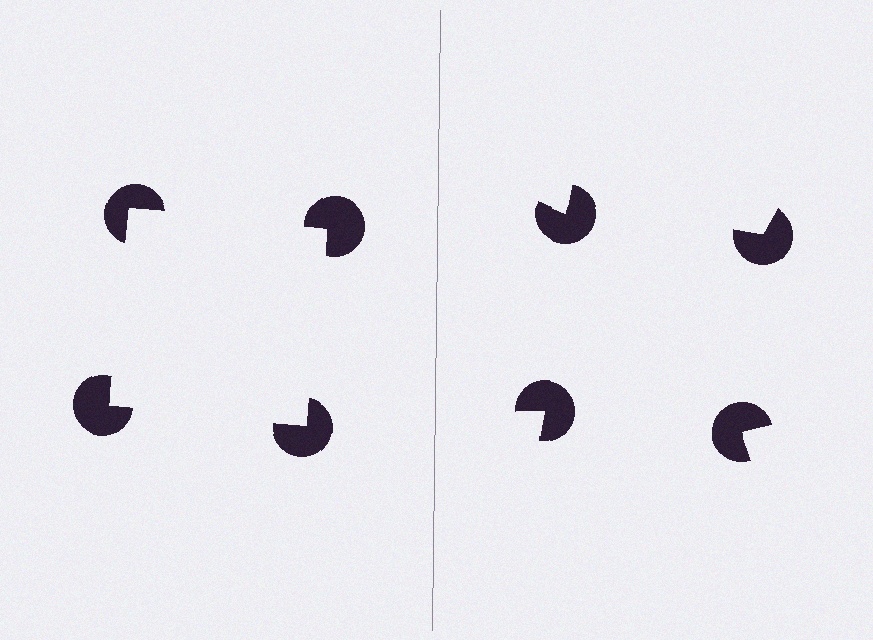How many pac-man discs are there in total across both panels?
8 — 4 on each side.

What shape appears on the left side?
An illusory square.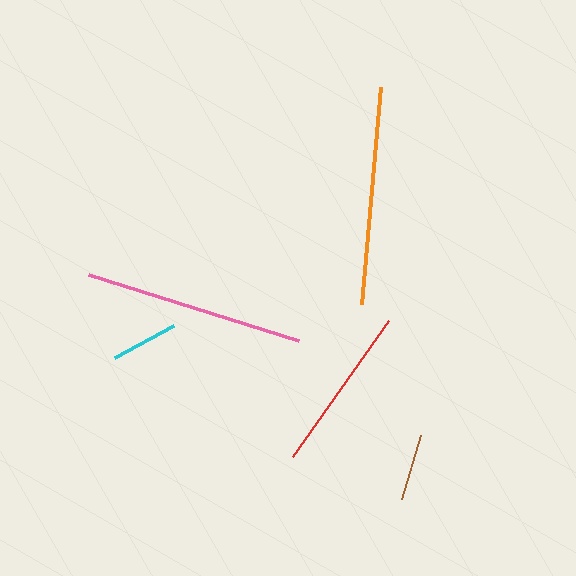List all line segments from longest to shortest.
From longest to shortest: pink, orange, red, cyan, brown.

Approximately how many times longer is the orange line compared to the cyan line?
The orange line is approximately 3.3 times the length of the cyan line.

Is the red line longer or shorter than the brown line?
The red line is longer than the brown line.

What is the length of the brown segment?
The brown segment is approximately 67 pixels long.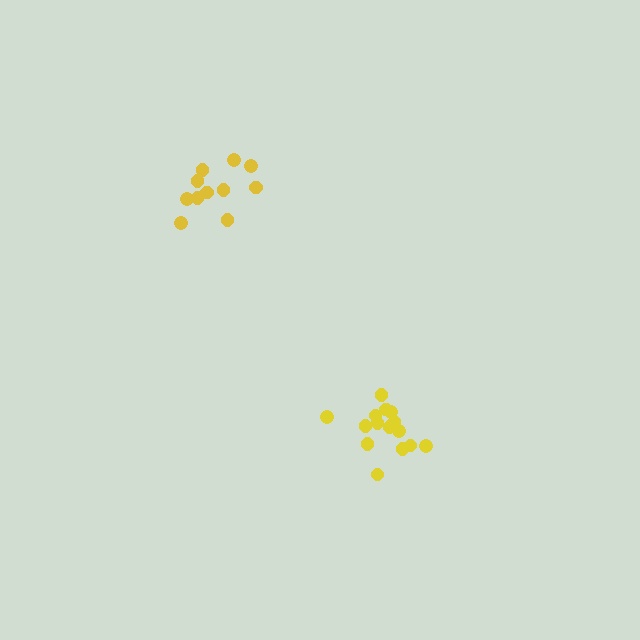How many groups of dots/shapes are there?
There are 2 groups.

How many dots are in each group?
Group 1: 11 dots, Group 2: 15 dots (26 total).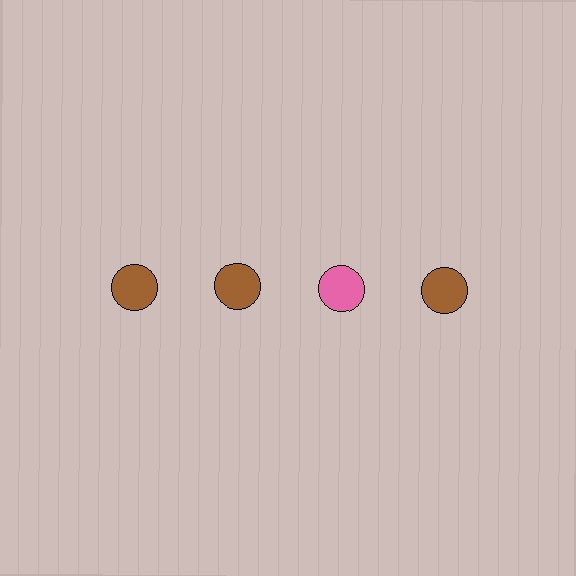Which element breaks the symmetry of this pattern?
The pink circle in the top row, center column breaks the symmetry. All other shapes are brown circles.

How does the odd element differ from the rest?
It has a different color: pink instead of brown.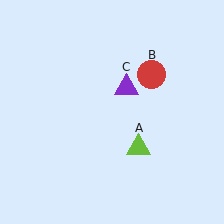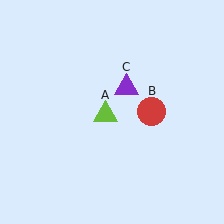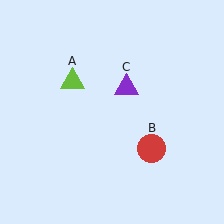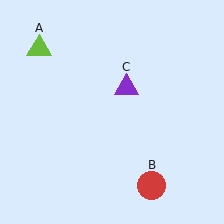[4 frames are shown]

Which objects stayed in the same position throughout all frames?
Purple triangle (object C) remained stationary.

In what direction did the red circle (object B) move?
The red circle (object B) moved down.